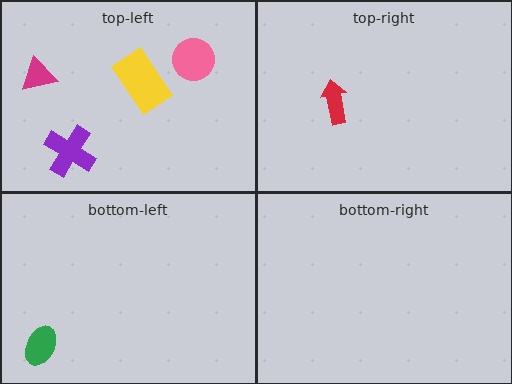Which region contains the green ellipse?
The bottom-left region.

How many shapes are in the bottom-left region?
1.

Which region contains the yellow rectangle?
The top-left region.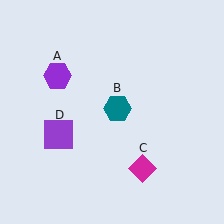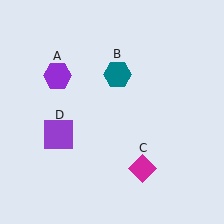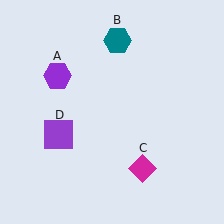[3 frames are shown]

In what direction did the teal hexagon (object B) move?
The teal hexagon (object B) moved up.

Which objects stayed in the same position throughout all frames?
Purple hexagon (object A) and magenta diamond (object C) and purple square (object D) remained stationary.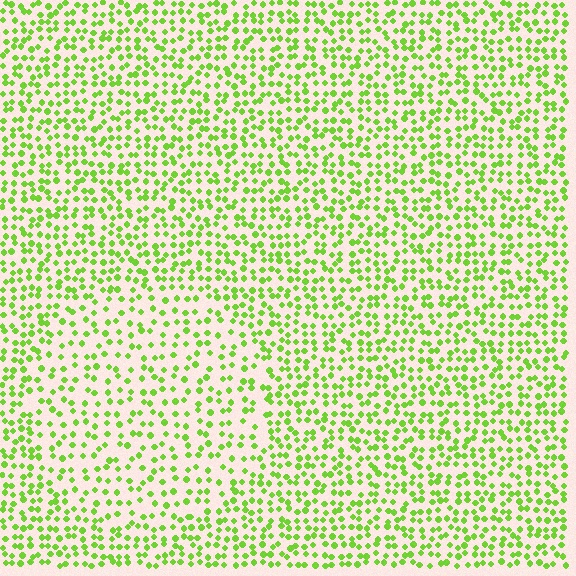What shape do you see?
I see a circle.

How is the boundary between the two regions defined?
The boundary is defined by a change in element density (approximately 1.6x ratio). All elements are the same color, size, and shape.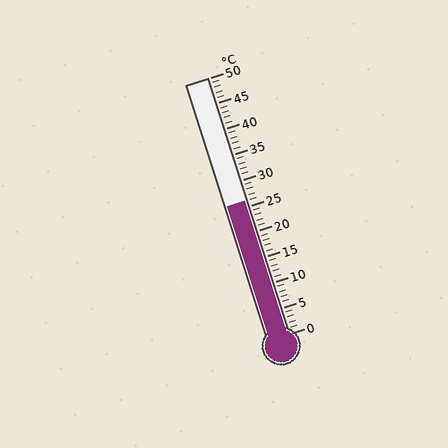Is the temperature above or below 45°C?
The temperature is below 45°C.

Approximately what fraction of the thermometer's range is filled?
The thermometer is filled to approximately 50% of its range.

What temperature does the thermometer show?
The thermometer shows approximately 26°C.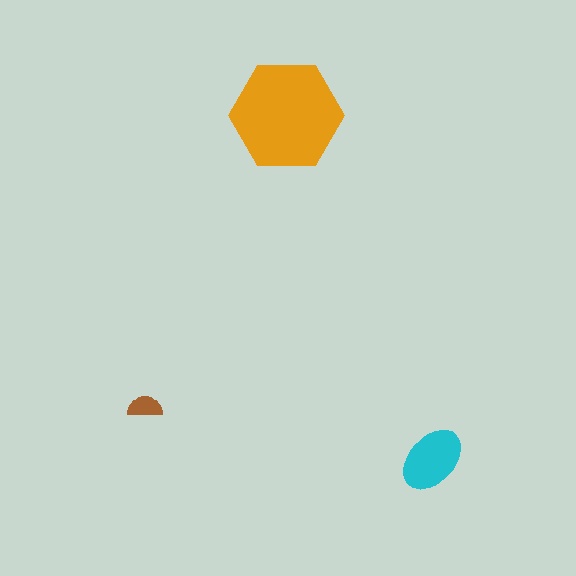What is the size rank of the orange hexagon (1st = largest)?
1st.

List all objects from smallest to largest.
The brown semicircle, the cyan ellipse, the orange hexagon.